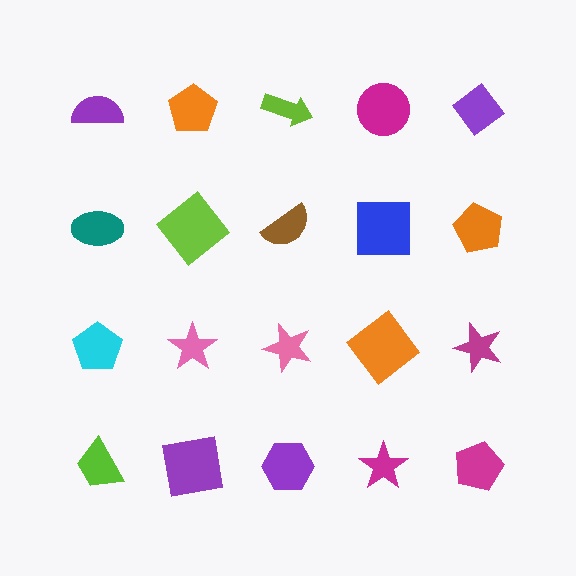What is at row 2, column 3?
A brown semicircle.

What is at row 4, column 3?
A purple hexagon.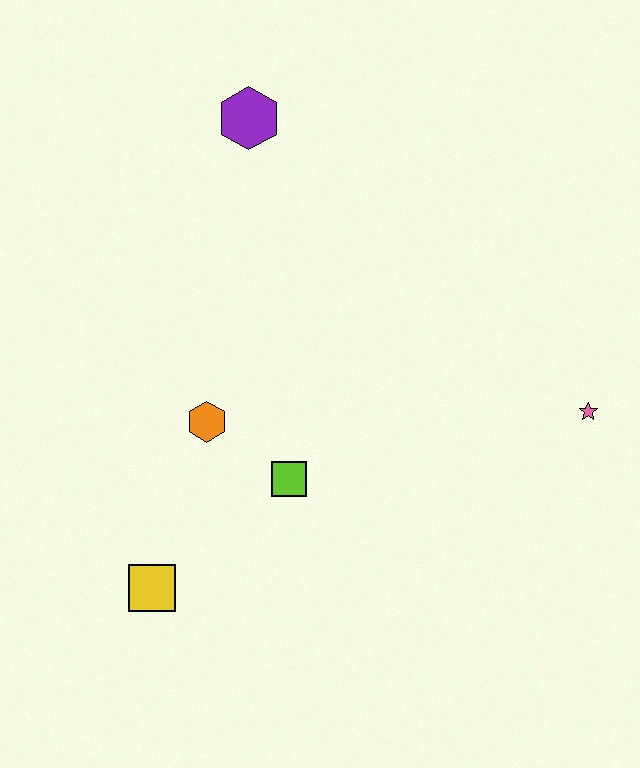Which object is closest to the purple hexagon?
The orange hexagon is closest to the purple hexagon.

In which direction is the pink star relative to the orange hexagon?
The pink star is to the right of the orange hexagon.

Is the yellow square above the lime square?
No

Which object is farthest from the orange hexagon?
The pink star is farthest from the orange hexagon.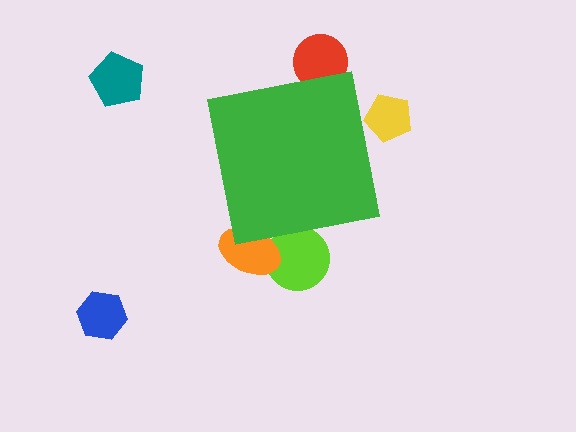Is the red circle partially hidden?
Yes, the red circle is partially hidden behind the green square.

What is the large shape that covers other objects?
A green square.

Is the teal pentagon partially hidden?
No, the teal pentagon is fully visible.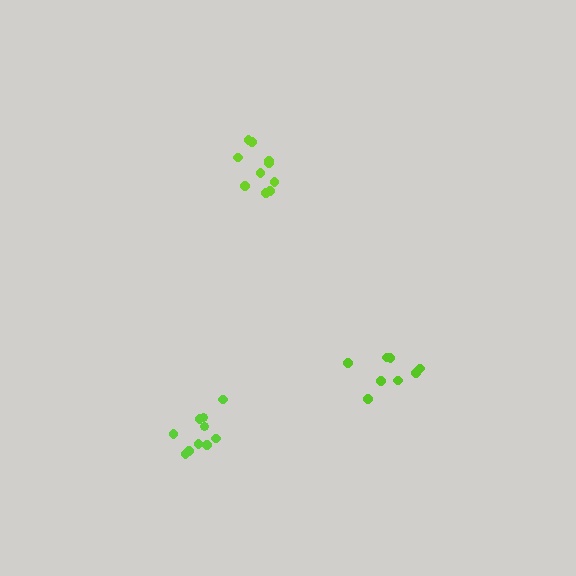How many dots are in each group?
Group 1: 10 dots, Group 2: 10 dots, Group 3: 8 dots (28 total).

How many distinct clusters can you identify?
There are 3 distinct clusters.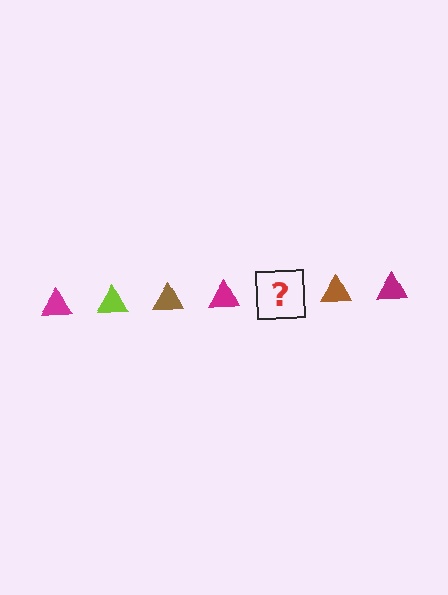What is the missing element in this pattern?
The missing element is a lime triangle.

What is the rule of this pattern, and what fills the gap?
The rule is that the pattern cycles through magenta, lime, brown triangles. The gap should be filled with a lime triangle.